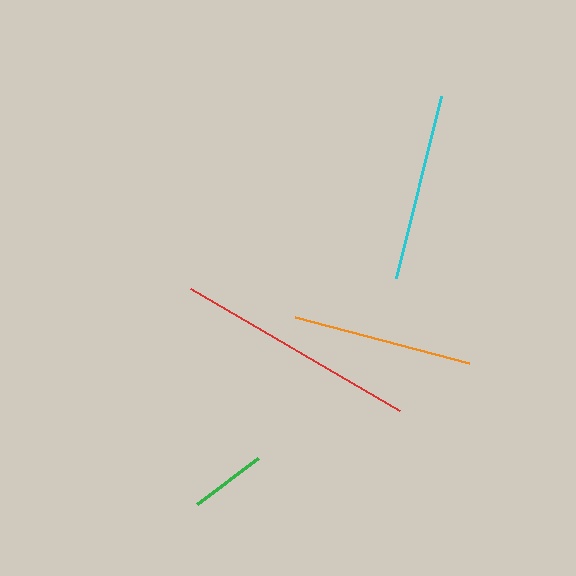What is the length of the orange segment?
The orange segment is approximately 180 pixels long.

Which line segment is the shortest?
The green line is the shortest at approximately 76 pixels.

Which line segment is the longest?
The red line is the longest at approximately 242 pixels.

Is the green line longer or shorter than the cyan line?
The cyan line is longer than the green line.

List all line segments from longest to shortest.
From longest to shortest: red, cyan, orange, green.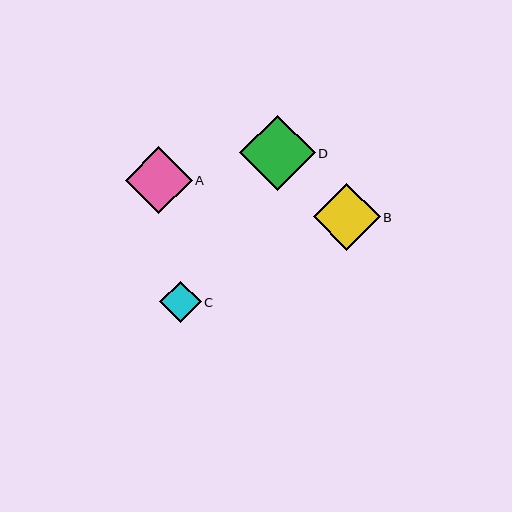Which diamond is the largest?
Diamond D is the largest with a size of approximately 76 pixels.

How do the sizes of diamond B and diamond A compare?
Diamond B and diamond A are approximately the same size.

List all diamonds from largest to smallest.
From largest to smallest: D, B, A, C.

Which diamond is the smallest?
Diamond C is the smallest with a size of approximately 42 pixels.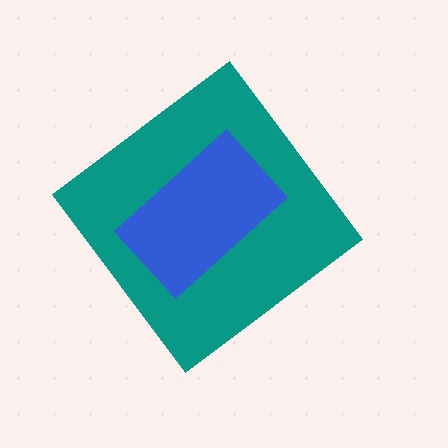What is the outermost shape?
The teal diamond.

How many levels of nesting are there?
2.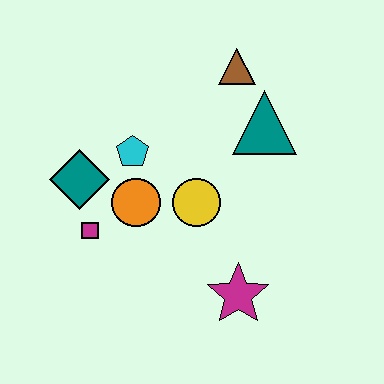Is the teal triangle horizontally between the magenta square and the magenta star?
No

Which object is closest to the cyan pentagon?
The orange circle is closest to the cyan pentagon.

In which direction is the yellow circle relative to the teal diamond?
The yellow circle is to the right of the teal diamond.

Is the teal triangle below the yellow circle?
No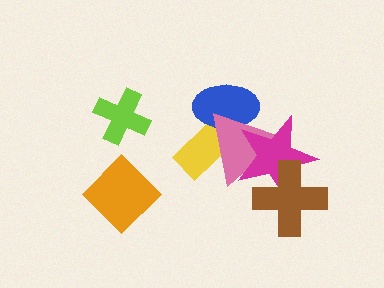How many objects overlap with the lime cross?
0 objects overlap with the lime cross.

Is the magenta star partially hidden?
Yes, it is partially covered by another shape.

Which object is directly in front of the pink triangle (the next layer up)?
The magenta star is directly in front of the pink triangle.